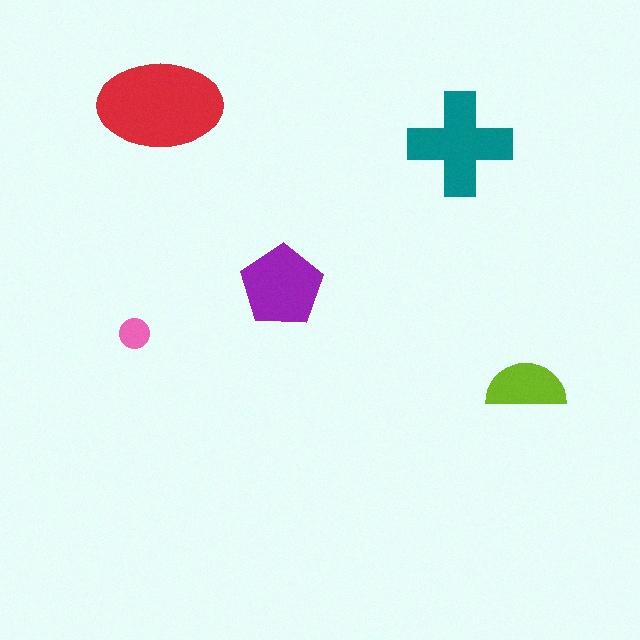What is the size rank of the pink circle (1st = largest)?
5th.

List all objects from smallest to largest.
The pink circle, the lime semicircle, the purple pentagon, the teal cross, the red ellipse.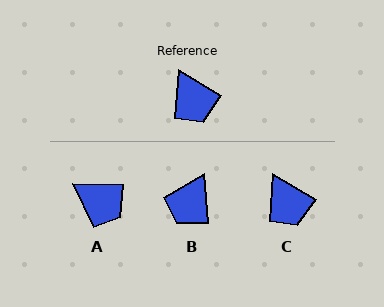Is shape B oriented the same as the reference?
No, it is off by about 55 degrees.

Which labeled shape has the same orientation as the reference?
C.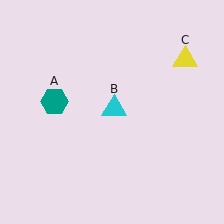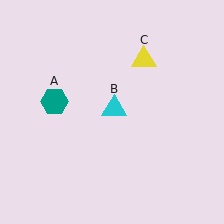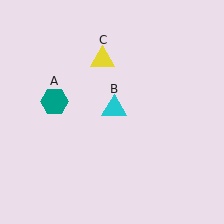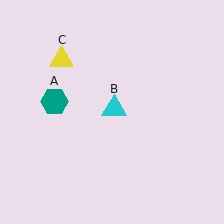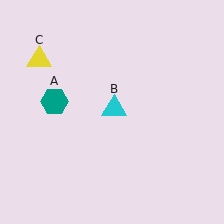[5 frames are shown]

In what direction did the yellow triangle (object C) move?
The yellow triangle (object C) moved left.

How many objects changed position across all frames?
1 object changed position: yellow triangle (object C).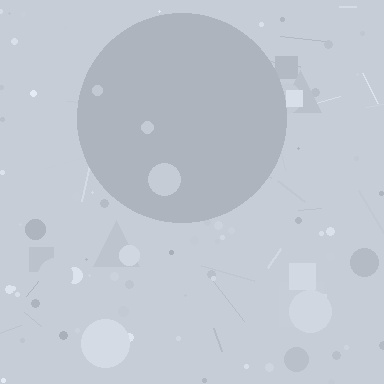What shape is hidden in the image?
A circle is hidden in the image.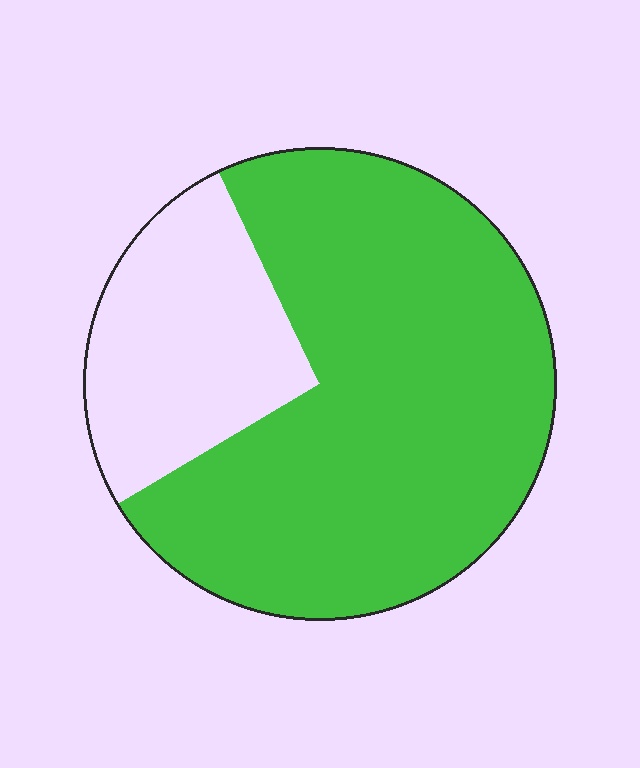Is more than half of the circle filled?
Yes.